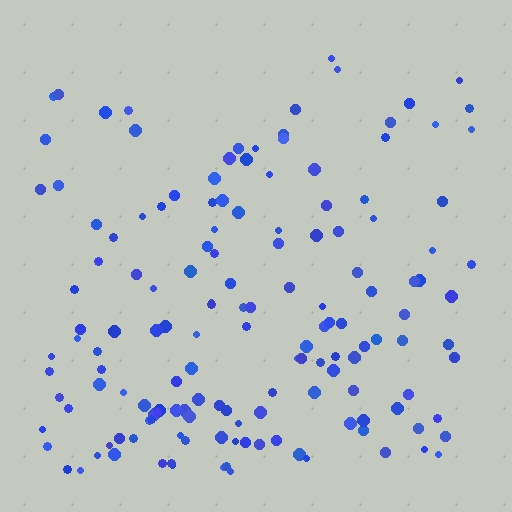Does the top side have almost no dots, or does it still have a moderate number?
Still a moderate number, just noticeably fewer than the bottom.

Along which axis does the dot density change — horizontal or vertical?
Vertical.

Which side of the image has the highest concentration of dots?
The bottom.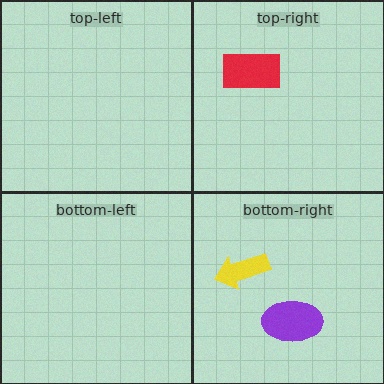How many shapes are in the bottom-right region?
2.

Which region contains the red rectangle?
The top-right region.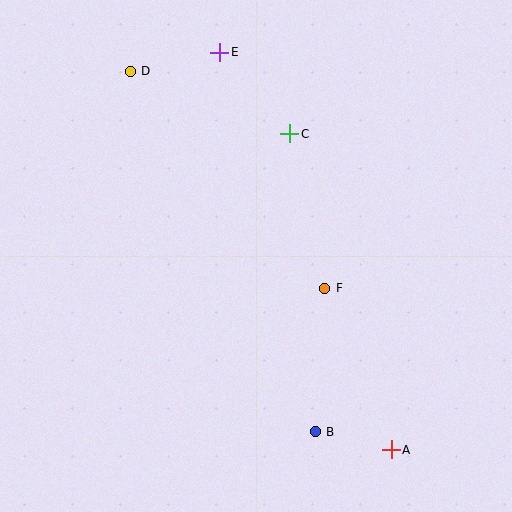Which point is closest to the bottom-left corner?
Point B is closest to the bottom-left corner.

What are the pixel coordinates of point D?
Point D is at (130, 71).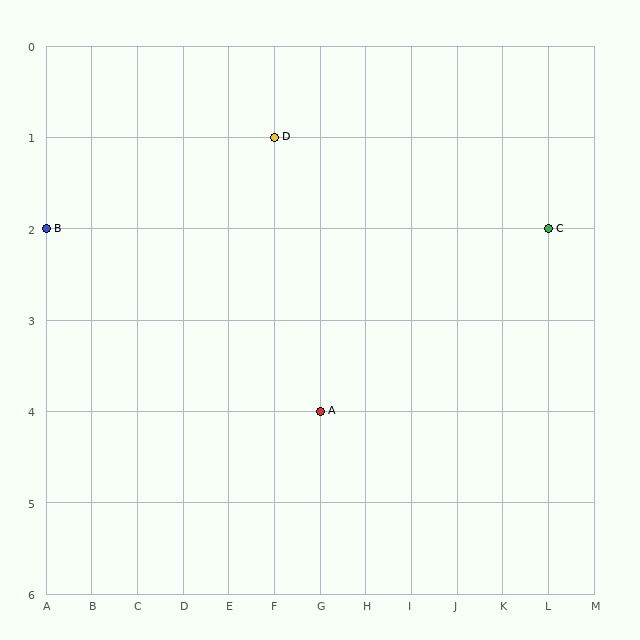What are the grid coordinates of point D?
Point D is at grid coordinates (F, 1).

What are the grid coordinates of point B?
Point B is at grid coordinates (A, 2).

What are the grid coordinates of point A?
Point A is at grid coordinates (G, 4).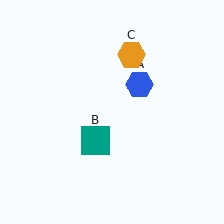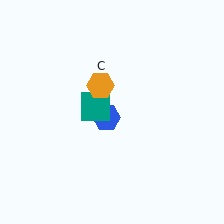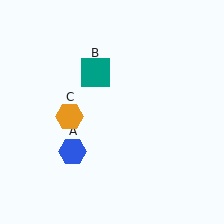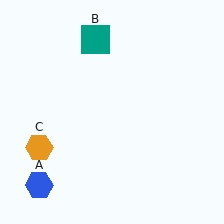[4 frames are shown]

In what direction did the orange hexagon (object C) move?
The orange hexagon (object C) moved down and to the left.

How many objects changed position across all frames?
3 objects changed position: blue hexagon (object A), teal square (object B), orange hexagon (object C).